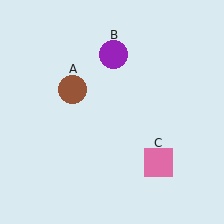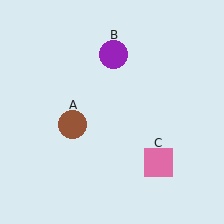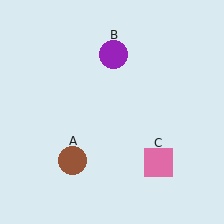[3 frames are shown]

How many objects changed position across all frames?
1 object changed position: brown circle (object A).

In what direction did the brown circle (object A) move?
The brown circle (object A) moved down.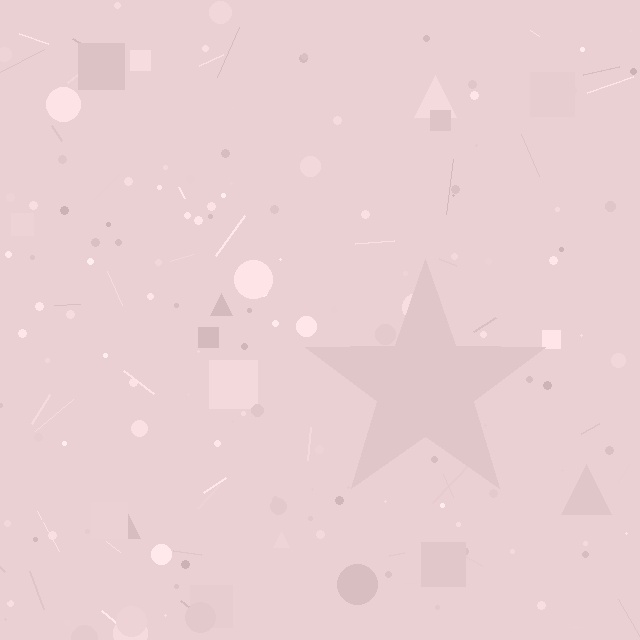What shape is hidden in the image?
A star is hidden in the image.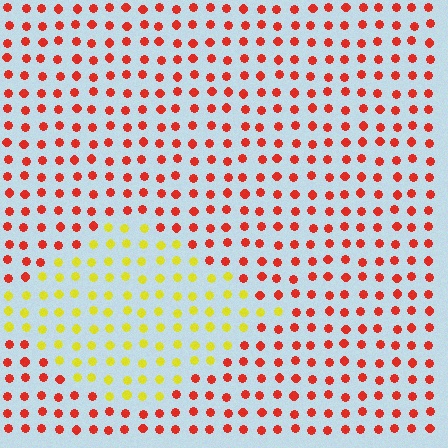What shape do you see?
I see a diamond.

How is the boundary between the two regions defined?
The boundary is defined purely by a slight shift in hue (about 59 degrees). Spacing, size, and orientation are identical on both sides.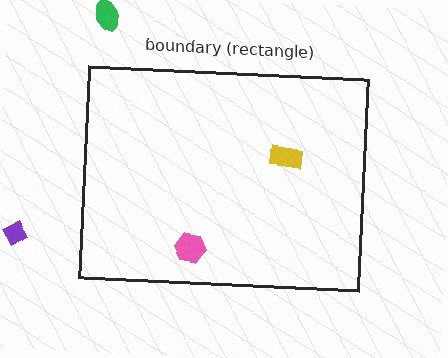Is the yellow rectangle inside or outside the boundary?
Inside.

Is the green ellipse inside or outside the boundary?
Outside.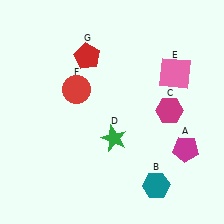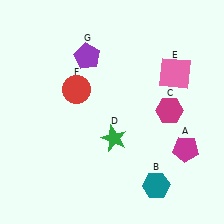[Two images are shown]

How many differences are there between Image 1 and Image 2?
There is 1 difference between the two images.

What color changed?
The pentagon (G) changed from red in Image 1 to purple in Image 2.